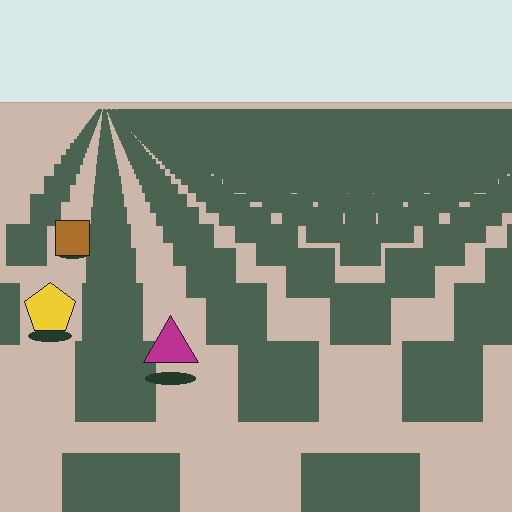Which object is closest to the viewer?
The magenta triangle is closest. The texture marks near it are larger and more spread out.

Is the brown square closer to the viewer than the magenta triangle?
No. The magenta triangle is closer — you can tell from the texture gradient: the ground texture is coarser near it.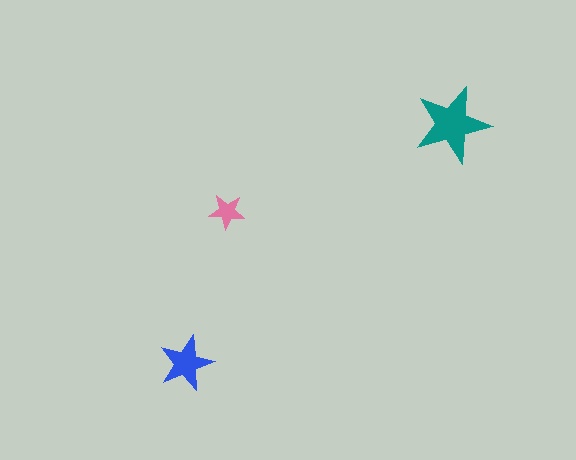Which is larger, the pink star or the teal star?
The teal one.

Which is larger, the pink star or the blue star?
The blue one.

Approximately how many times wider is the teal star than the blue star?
About 1.5 times wider.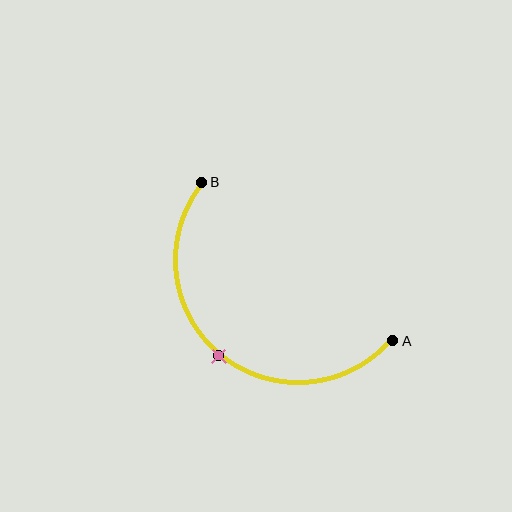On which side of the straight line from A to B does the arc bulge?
The arc bulges below and to the left of the straight line connecting A and B.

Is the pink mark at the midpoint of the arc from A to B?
Yes. The pink mark lies on the arc at equal arc-length from both A and B — it is the arc midpoint.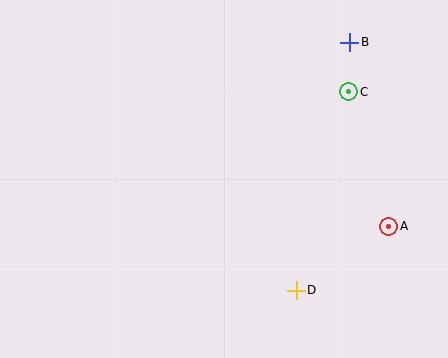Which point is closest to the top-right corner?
Point B is closest to the top-right corner.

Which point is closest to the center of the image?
Point D at (296, 290) is closest to the center.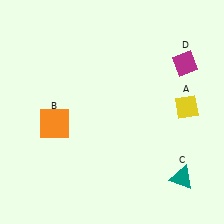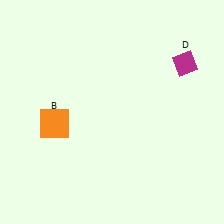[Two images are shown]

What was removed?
The yellow diamond (A), the teal triangle (C) were removed in Image 2.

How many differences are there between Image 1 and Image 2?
There are 2 differences between the two images.